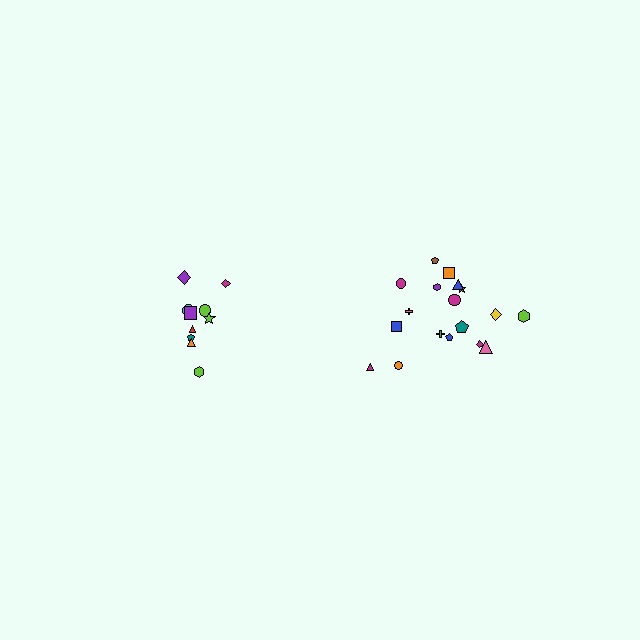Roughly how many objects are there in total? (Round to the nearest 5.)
Roughly 30 objects in total.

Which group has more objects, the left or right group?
The right group.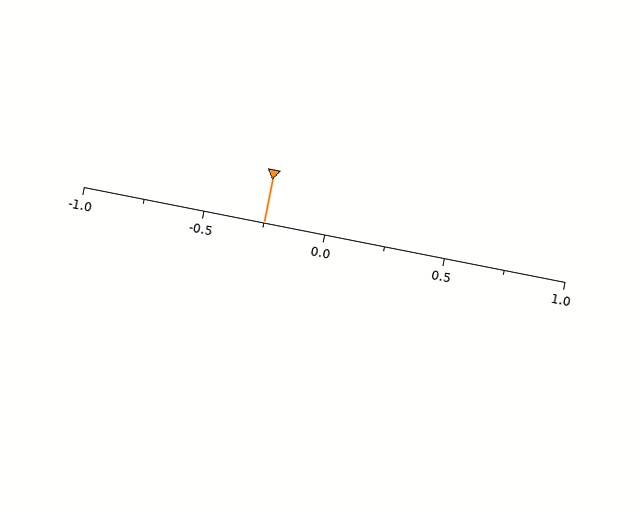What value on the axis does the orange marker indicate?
The marker indicates approximately -0.25.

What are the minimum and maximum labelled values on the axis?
The axis runs from -1.0 to 1.0.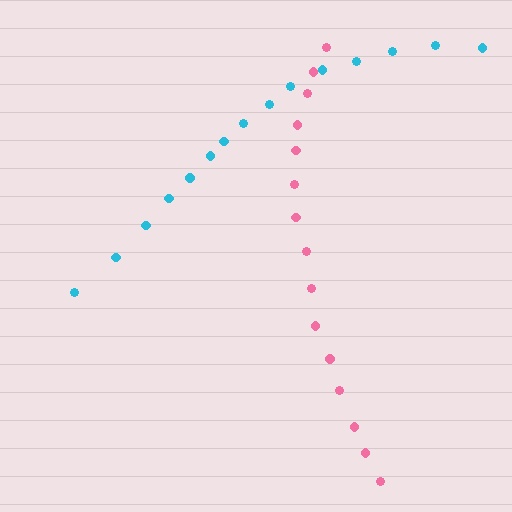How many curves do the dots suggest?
There are 2 distinct paths.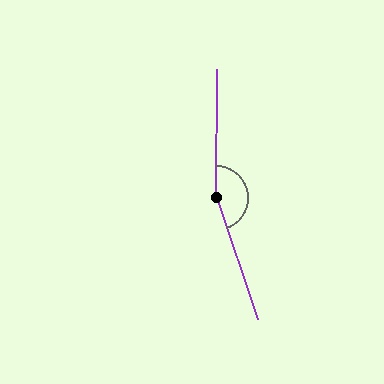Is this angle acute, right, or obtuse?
It is obtuse.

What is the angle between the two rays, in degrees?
Approximately 160 degrees.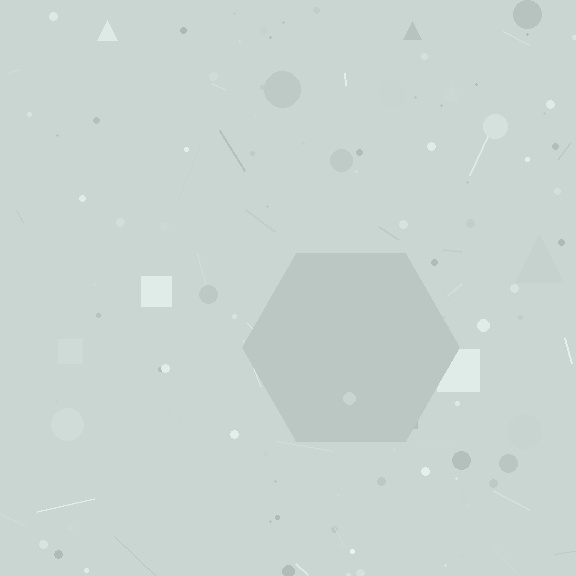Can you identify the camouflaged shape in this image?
The camouflaged shape is a hexagon.